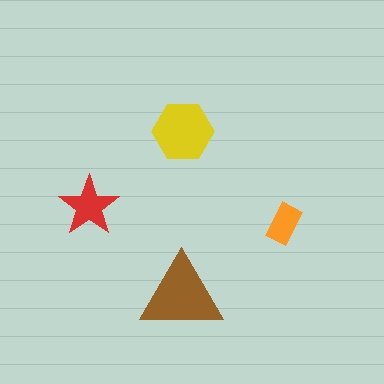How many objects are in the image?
There are 4 objects in the image.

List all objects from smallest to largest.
The orange rectangle, the red star, the yellow hexagon, the brown triangle.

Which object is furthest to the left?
The red star is leftmost.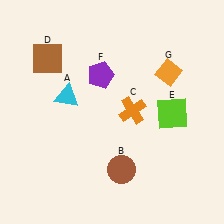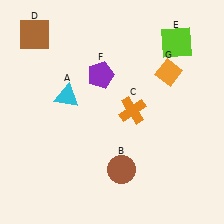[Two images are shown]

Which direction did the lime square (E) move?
The lime square (E) moved up.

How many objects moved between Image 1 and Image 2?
2 objects moved between the two images.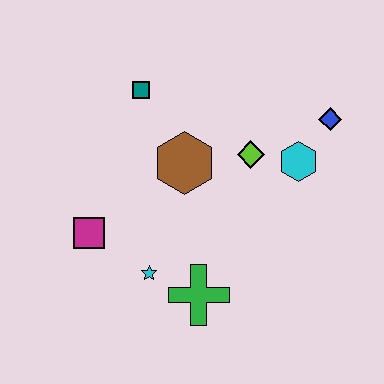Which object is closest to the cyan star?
The green cross is closest to the cyan star.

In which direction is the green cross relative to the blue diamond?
The green cross is below the blue diamond.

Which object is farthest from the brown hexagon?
The blue diamond is farthest from the brown hexagon.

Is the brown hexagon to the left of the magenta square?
No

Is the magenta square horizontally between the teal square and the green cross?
No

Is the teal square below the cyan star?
No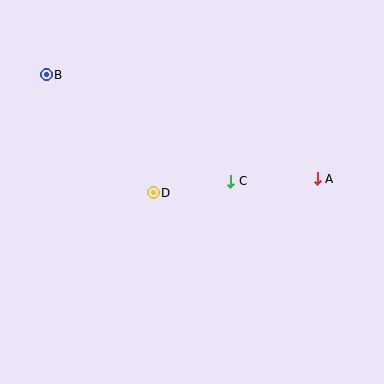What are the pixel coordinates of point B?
Point B is at (46, 75).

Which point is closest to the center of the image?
Point D at (153, 193) is closest to the center.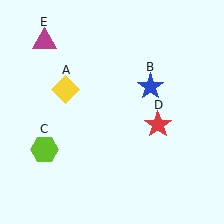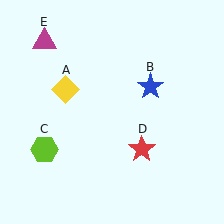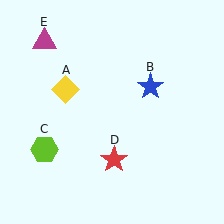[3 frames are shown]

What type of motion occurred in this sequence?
The red star (object D) rotated clockwise around the center of the scene.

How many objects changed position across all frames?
1 object changed position: red star (object D).